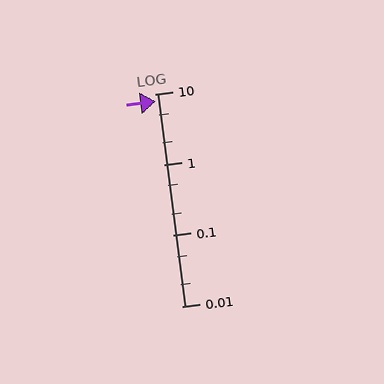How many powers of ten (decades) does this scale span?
The scale spans 3 decades, from 0.01 to 10.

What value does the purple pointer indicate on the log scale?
The pointer indicates approximately 7.8.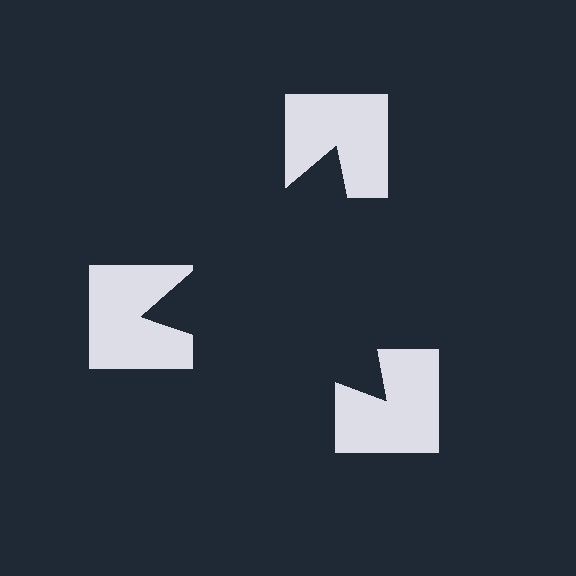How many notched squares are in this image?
There are 3 — one at each vertex of the illusory triangle.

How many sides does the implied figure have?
3 sides.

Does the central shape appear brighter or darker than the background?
It typically appears slightly darker than the background, even though no actual brightness change is drawn.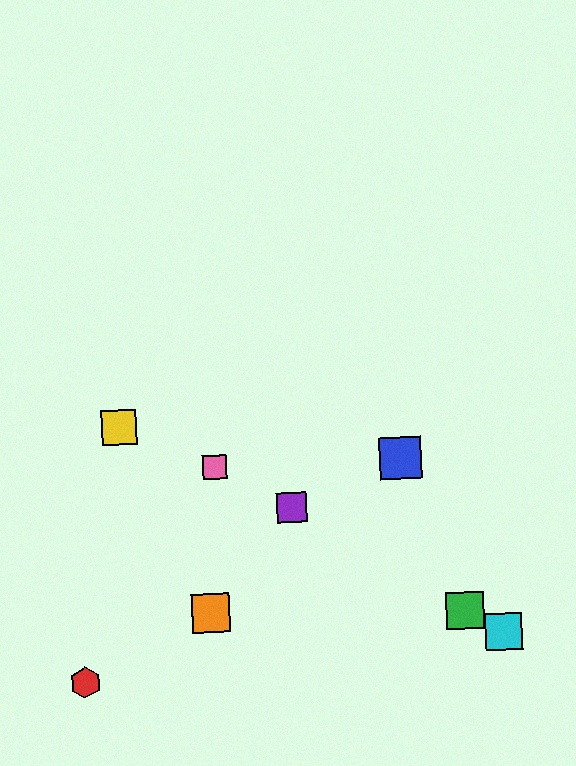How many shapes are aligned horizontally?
2 shapes (the blue square, the pink square) are aligned horizontally.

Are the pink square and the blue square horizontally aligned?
Yes, both are at y≈467.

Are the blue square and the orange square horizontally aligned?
No, the blue square is at y≈458 and the orange square is at y≈613.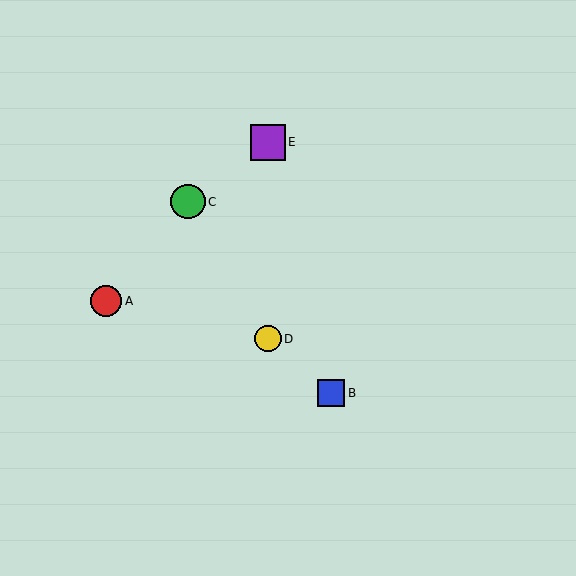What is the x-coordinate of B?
Object B is at x≈331.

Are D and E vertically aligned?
Yes, both are at x≈268.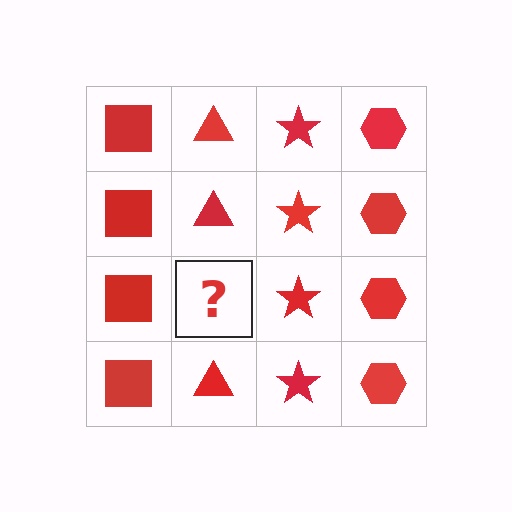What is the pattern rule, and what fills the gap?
The rule is that each column has a consistent shape. The gap should be filled with a red triangle.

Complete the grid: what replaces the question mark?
The question mark should be replaced with a red triangle.